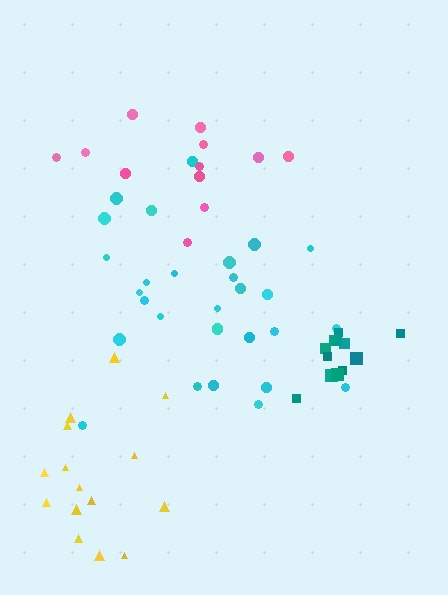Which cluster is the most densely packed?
Teal.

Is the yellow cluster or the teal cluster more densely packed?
Teal.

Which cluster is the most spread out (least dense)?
Pink.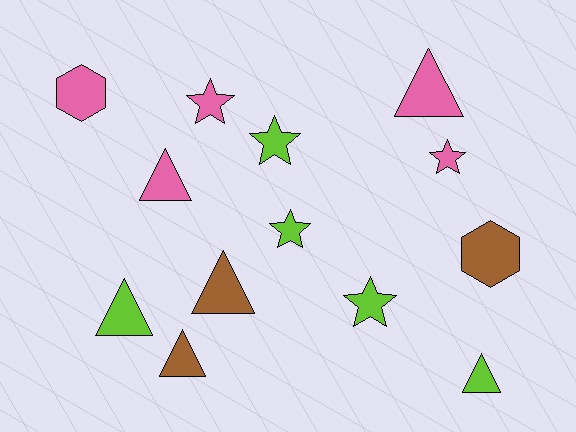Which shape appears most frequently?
Triangle, with 6 objects.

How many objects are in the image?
There are 13 objects.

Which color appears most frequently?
Pink, with 5 objects.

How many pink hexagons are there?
There is 1 pink hexagon.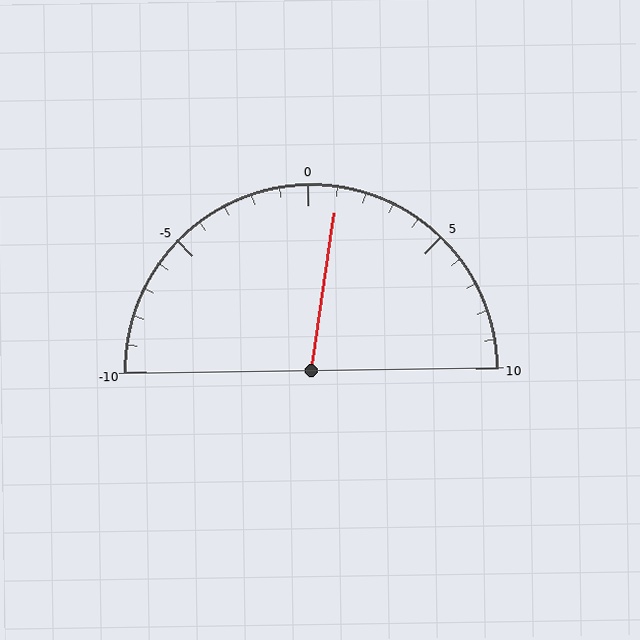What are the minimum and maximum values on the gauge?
The gauge ranges from -10 to 10.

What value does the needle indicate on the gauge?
The needle indicates approximately 1.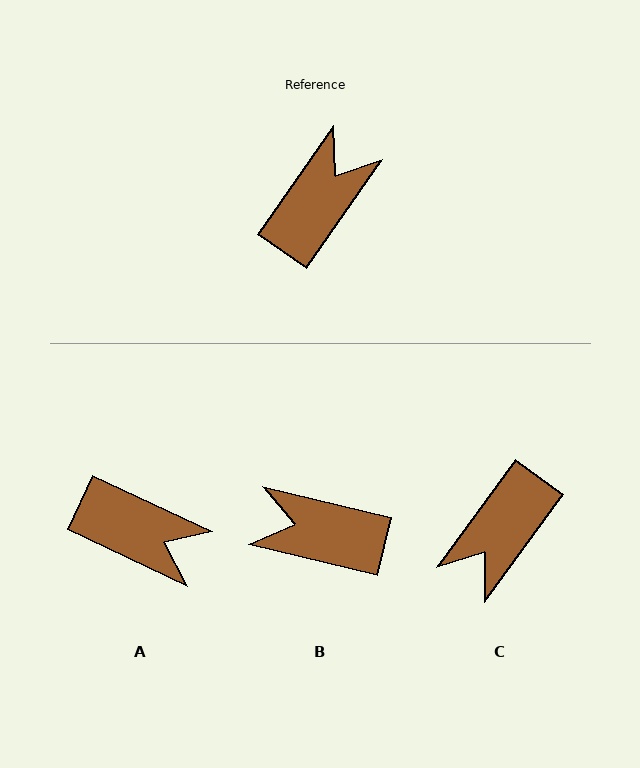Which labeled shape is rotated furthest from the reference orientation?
C, about 179 degrees away.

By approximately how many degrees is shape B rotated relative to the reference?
Approximately 111 degrees counter-clockwise.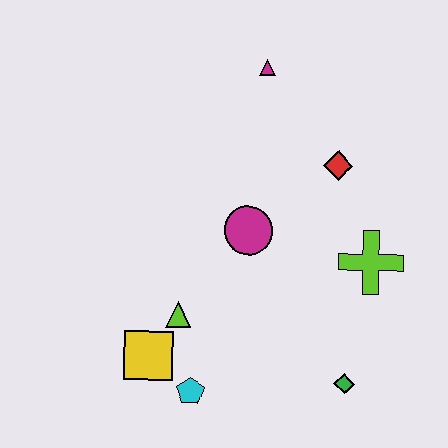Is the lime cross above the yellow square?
Yes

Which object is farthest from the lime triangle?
The magenta triangle is farthest from the lime triangle.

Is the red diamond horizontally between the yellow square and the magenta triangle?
No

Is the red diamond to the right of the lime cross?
No